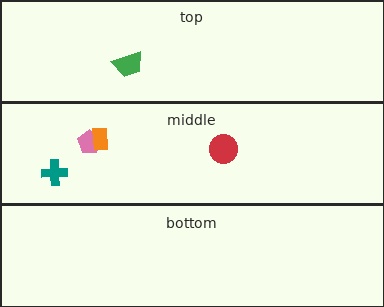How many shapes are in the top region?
1.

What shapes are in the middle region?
The pink pentagon, the orange rectangle, the teal cross, the red circle.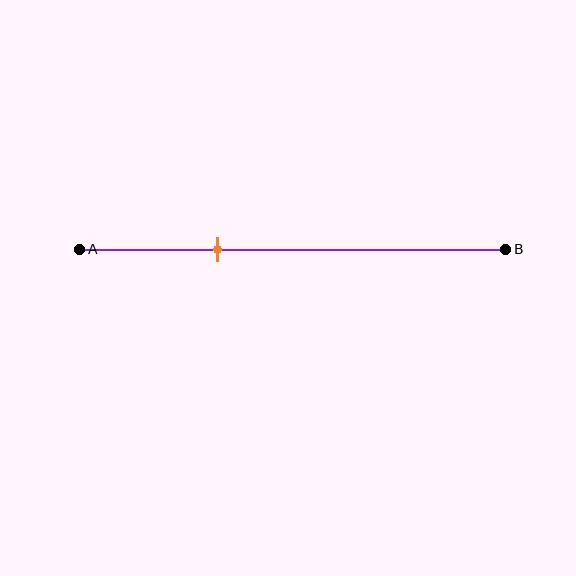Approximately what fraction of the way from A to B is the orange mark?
The orange mark is approximately 35% of the way from A to B.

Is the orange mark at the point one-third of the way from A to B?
Yes, the mark is approximately at the one-third point.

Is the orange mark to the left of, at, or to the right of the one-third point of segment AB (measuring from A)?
The orange mark is approximately at the one-third point of segment AB.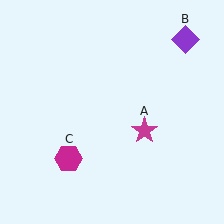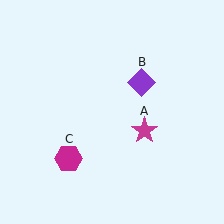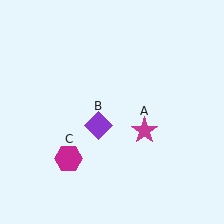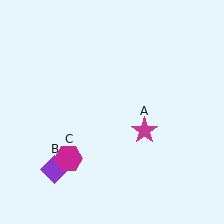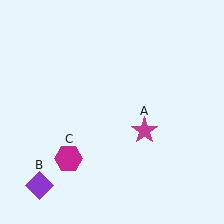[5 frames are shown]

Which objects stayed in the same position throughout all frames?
Magenta star (object A) and magenta hexagon (object C) remained stationary.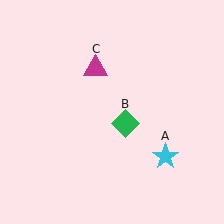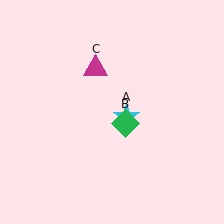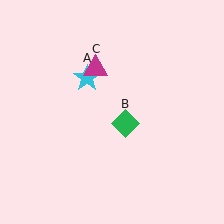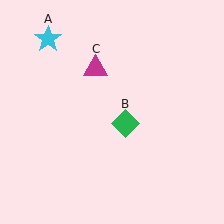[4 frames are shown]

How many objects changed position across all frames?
1 object changed position: cyan star (object A).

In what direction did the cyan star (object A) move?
The cyan star (object A) moved up and to the left.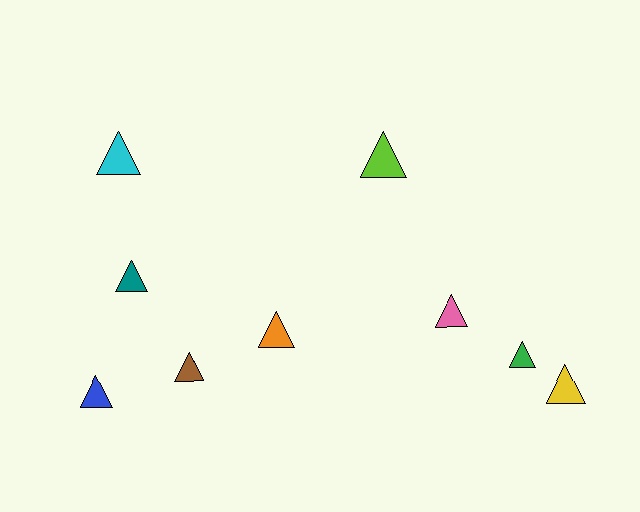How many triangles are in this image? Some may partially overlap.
There are 9 triangles.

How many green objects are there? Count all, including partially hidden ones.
There is 1 green object.